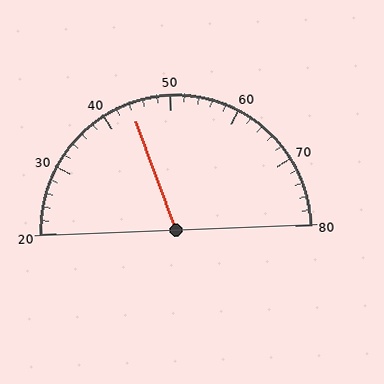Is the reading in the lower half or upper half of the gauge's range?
The reading is in the lower half of the range (20 to 80).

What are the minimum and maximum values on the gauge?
The gauge ranges from 20 to 80.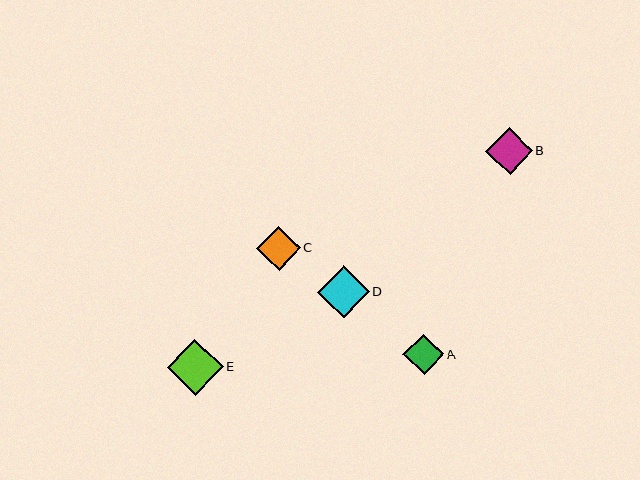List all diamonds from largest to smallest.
From largest to smallest: E, D, B, C, A.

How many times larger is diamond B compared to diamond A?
Diamond B is approximately 1.2 times the size of diamond A.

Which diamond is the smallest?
Diamond A is the smallest with a size of approximately 40 pixels.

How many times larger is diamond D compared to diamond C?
Diamond D is approximately 1.2 times the size of diamond C.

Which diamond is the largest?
Diamond E is the largest with a size of approximately 56 pixels.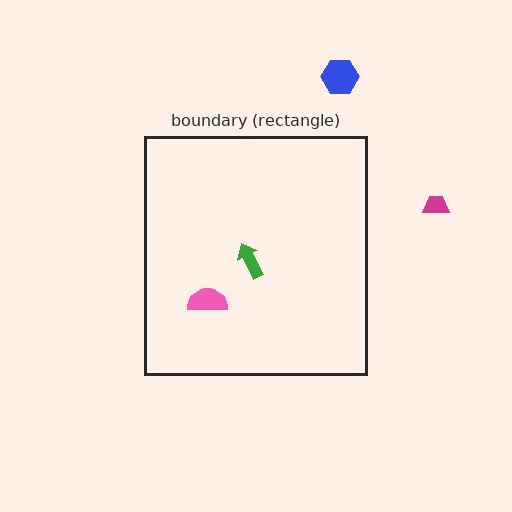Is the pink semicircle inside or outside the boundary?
Inside.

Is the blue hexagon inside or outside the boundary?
Outside.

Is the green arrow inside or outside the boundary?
Inside.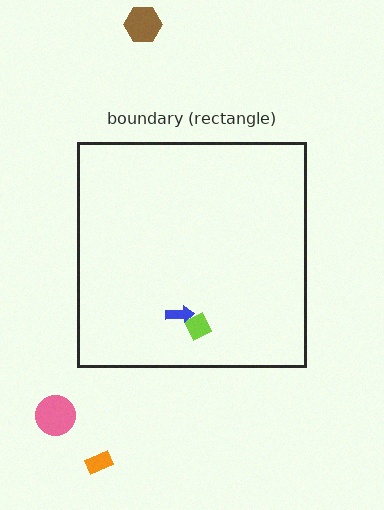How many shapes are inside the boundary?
2 inside, 3 outside.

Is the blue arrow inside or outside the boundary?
Inside.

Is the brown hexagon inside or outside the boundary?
Outside.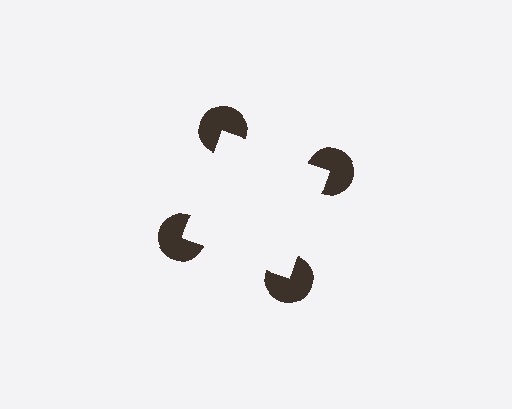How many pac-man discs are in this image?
There are 4 — one at each vertex of the illusory square.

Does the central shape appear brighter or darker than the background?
It typically appears slightly brighter than the background, even though no actual brightness change is drawn.